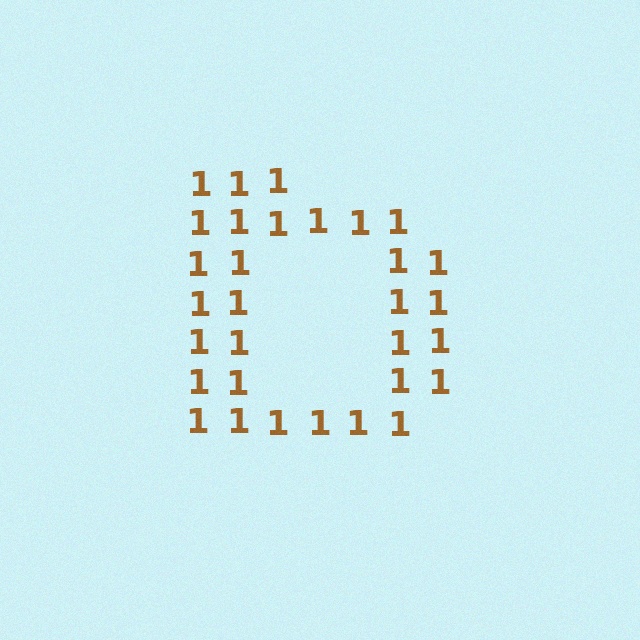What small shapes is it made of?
It is made of small digit 1's.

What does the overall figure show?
The overall figure shows the letter D.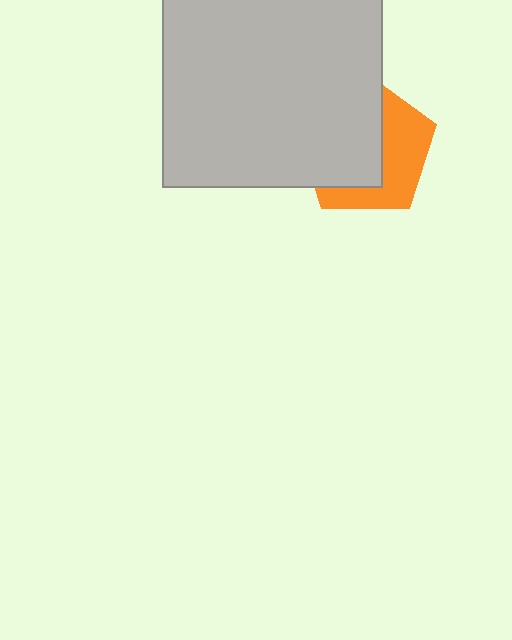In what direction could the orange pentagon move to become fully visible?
The orange pentagon could move right. That would shift it out from behind the light gray square entirely.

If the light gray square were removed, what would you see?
You would see the complete orange pentagon.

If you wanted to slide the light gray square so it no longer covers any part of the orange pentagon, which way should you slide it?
Slide it left — that is the most direct way to separate the two shapes.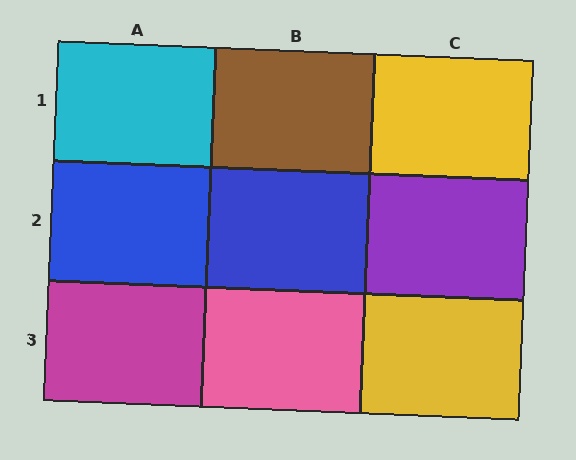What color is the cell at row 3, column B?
Pink.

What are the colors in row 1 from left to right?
Cyan, brown, yellow.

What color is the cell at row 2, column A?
Blue.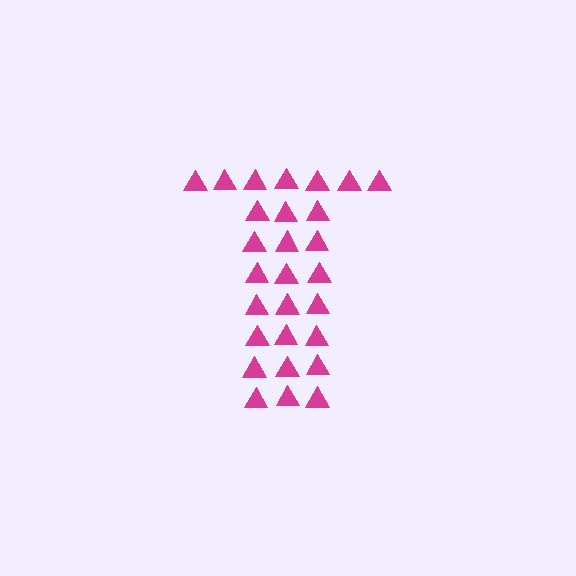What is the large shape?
The large shape is the letter T.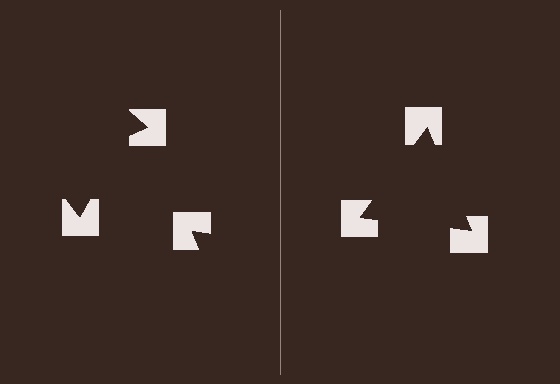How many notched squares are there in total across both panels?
6 — 3 on each side.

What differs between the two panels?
The notched squares are positioned identically on both sides; only the wedge orientations differ. On the right they align to a triangle; on the left they are misaligned.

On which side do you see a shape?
An illusory triangle appears on the right side. On the left side the wedge cuts are rotated, so no coherent shape forms.